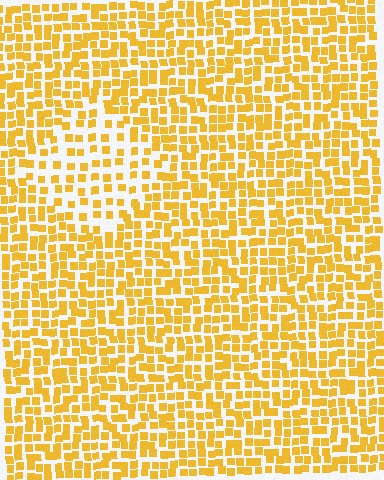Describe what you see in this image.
The image contains small yellow elements arranged at two different densities. A diamond-shaped region is visible where the elements are less densely packed than the surrounding area.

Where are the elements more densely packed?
The elements are more densely packed outside the diamond boundary.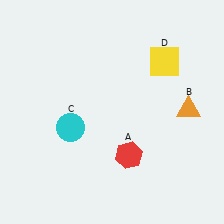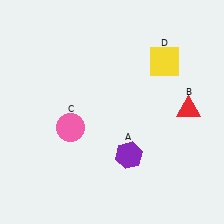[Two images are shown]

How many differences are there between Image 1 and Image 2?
There are 3 differences between the two images.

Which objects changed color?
A changed from red to purple. B changed from orange to red. C changed from cyan to pink.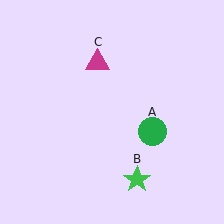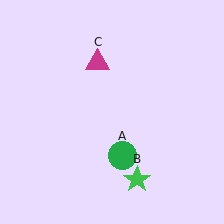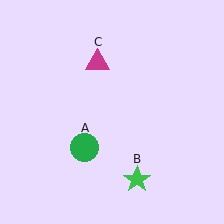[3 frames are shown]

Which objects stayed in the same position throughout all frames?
Green star (object B) and magenta triangle (object C) remained stationary.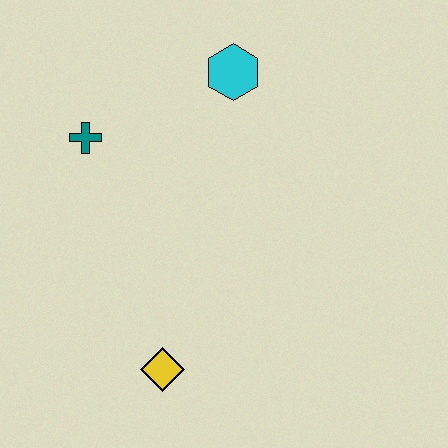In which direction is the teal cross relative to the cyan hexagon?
The teal cross is to the left of the cyan hexagon.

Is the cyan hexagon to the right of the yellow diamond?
Yes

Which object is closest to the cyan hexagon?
The teal cross is closest to the cyan hexagon.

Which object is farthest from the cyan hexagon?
The yellow diamond is farthest from the cyan hexagon.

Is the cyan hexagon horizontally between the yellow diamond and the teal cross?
No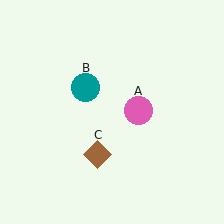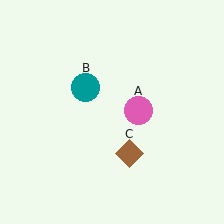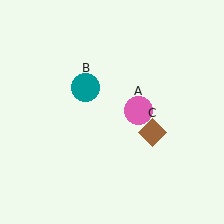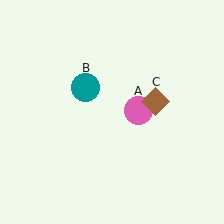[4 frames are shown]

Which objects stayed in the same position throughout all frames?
Pink circle (object A) and teal circle (object B) remained stationary.